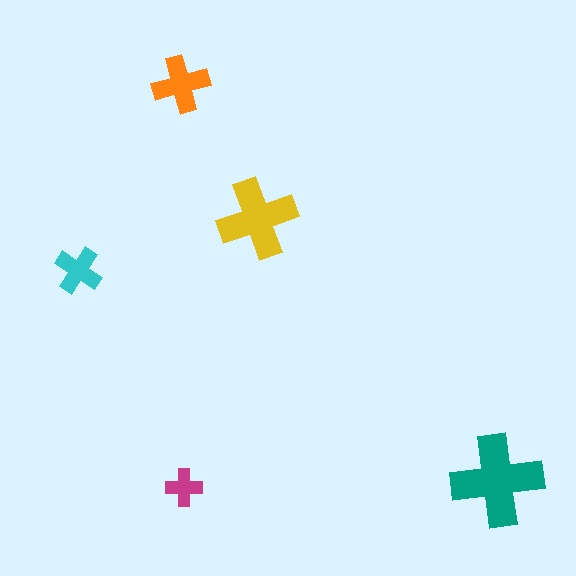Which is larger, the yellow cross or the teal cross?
The teal one.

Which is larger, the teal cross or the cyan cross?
The teal one.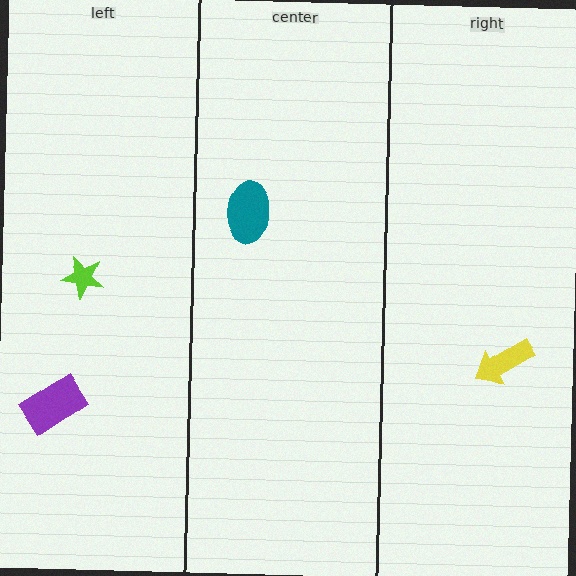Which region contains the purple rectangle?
The left region.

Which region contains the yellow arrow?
The right region.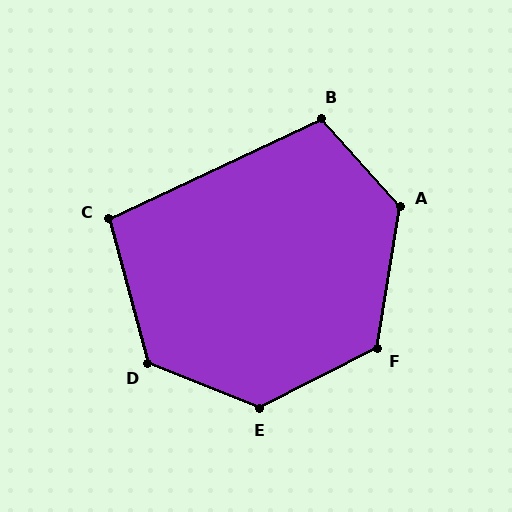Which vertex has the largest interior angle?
E, at approximately 131 degrees.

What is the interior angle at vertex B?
Approximately 107 degrees (obtuse).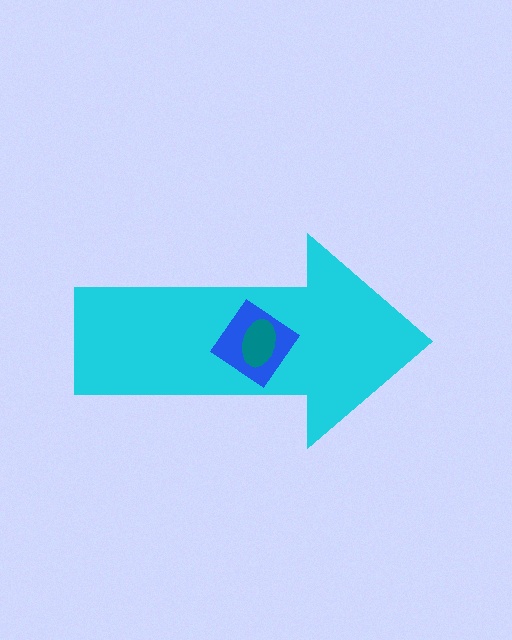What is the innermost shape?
The teal ellipse.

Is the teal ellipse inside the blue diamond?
Yes.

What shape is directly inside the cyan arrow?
The blue diamond.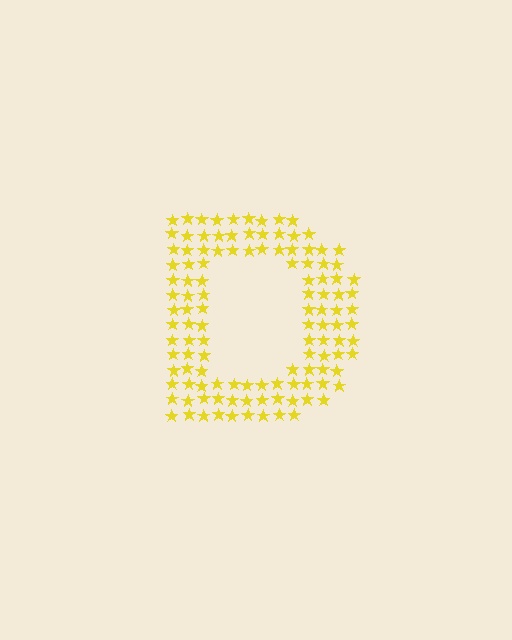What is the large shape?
The large shape is the letter D.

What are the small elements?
The small elements are stars.